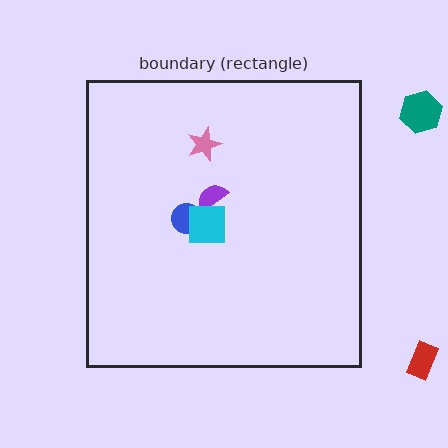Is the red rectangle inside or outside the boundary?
Outside.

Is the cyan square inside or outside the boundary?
Inside.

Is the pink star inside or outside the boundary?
Inside.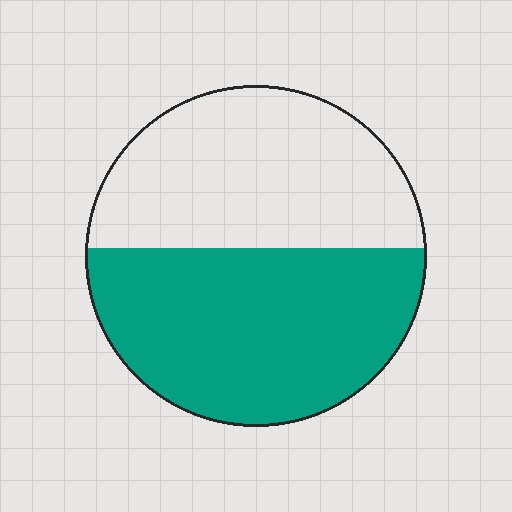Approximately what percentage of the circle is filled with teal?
Approximately 55%.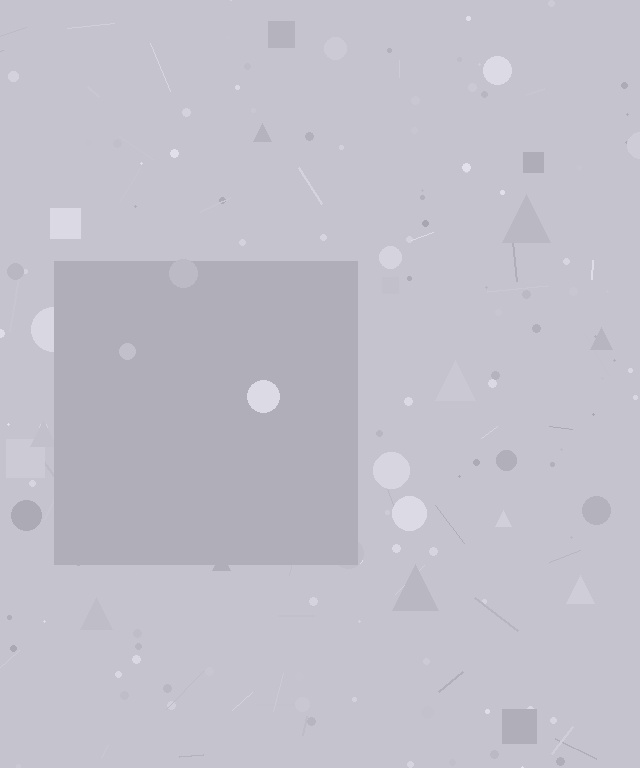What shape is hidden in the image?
A square is hidden in the image.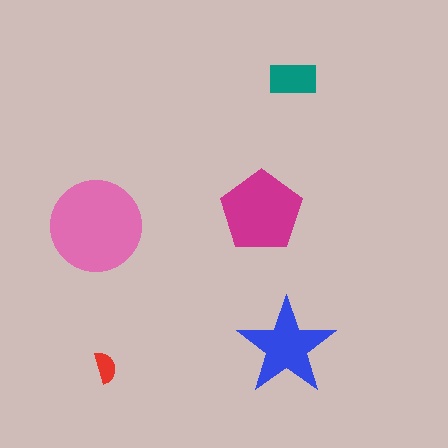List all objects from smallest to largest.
The red semicircle, the teal rectangle, the blue star, the magenta pentagon, the pink circle.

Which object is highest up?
The teal rectangle is topmost.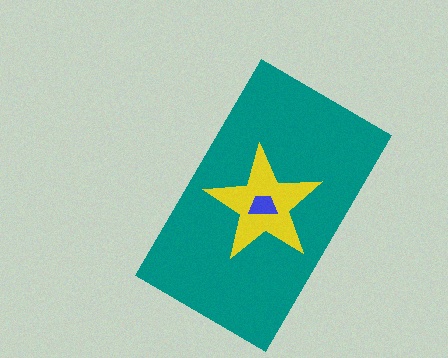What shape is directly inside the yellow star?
The blue trapezoid.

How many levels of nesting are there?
3.